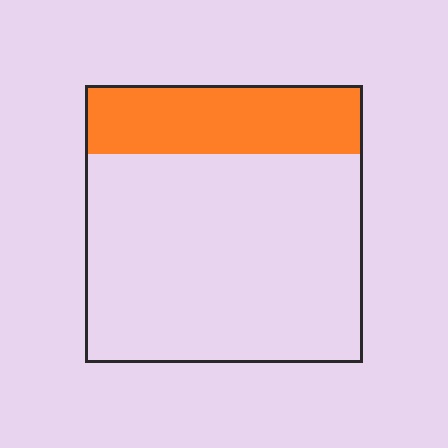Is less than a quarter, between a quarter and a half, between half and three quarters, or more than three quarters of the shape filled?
Less than a quarter.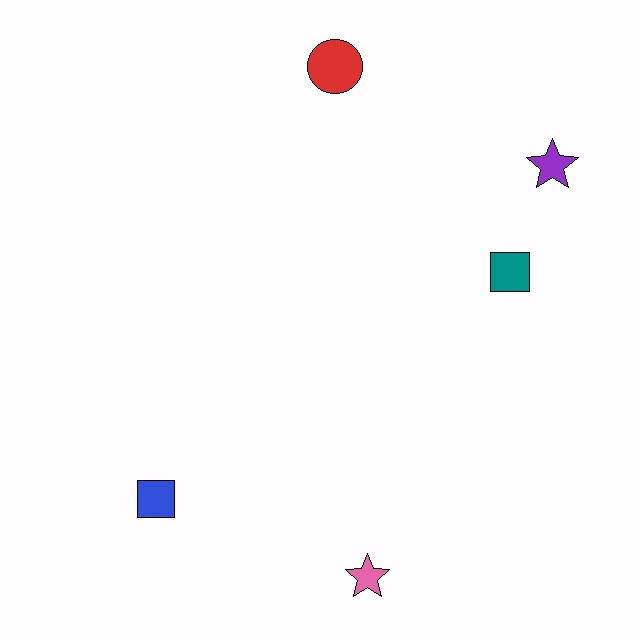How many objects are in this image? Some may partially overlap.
There are 5 objects.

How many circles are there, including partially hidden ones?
There is 1 circle.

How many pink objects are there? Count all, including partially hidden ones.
There is 1 pink object.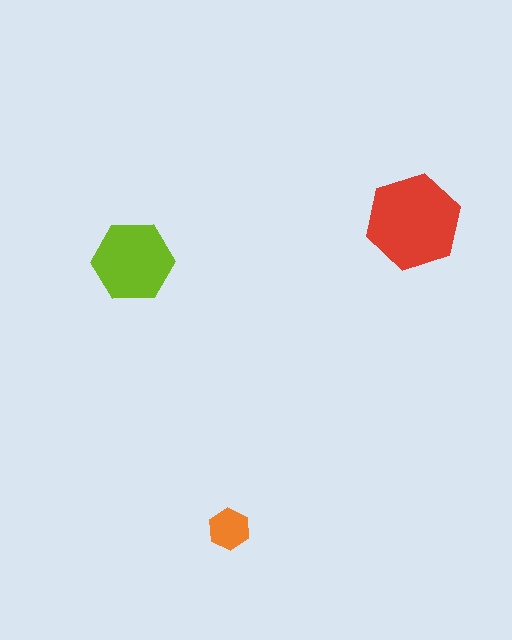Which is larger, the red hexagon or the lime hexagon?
The red one.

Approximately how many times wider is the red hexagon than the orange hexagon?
About 2.5 times wider.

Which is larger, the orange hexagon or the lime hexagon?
The lime one.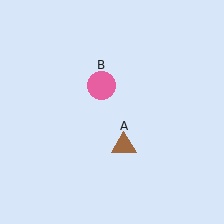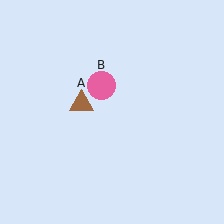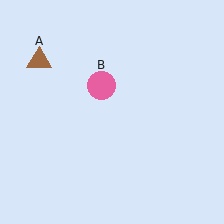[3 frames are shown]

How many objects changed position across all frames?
1 object changed position: brown triangle (object A).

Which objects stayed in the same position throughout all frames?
Pink circle (object B) remained stationary.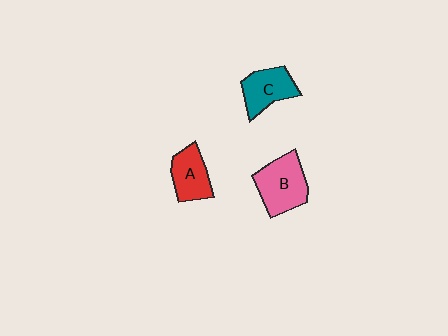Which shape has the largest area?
Shape B (pink).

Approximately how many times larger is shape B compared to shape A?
Approximately 1.4 times.